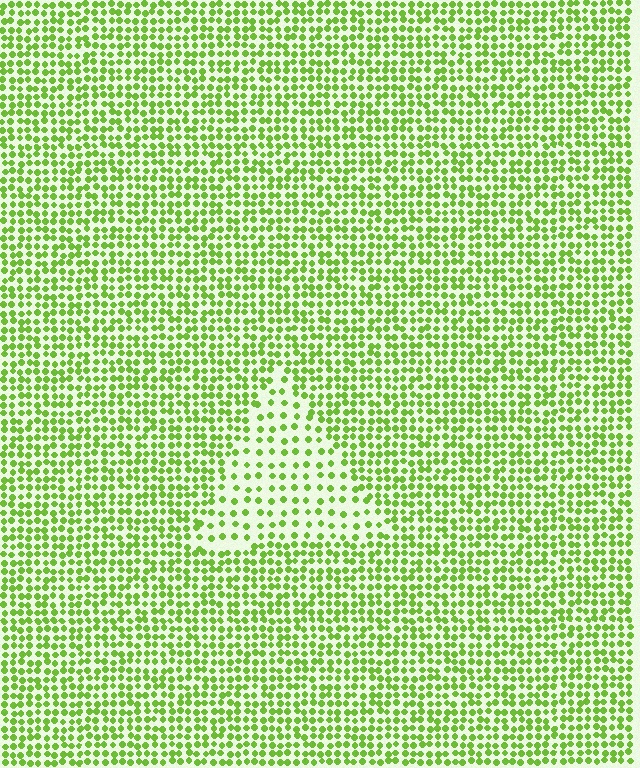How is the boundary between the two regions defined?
The boundary is defined by a change in element density (approximately 2.1x ratio). All elements are the same color, size, and shape.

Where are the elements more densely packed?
The elements are more densely packed outside the triangle boundary.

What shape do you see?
I see a triangle.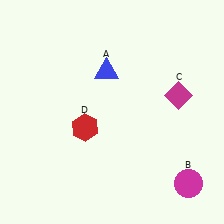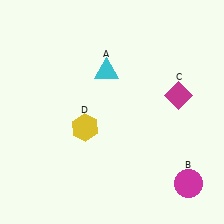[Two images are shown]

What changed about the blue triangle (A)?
In Image 1, A is blue. In Image 2, it changed to cyan.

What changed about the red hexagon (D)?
In Image 1, D is red. In Image 2, it changed to yellow.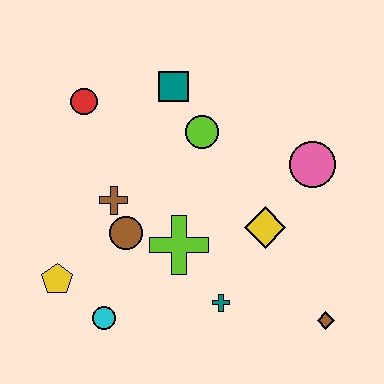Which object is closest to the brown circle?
The brown cross is closest to the brown circle.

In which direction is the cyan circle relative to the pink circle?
The cyan circle is to the left of the pink circle.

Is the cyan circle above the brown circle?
No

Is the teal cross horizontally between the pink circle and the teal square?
Yes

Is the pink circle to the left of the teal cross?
No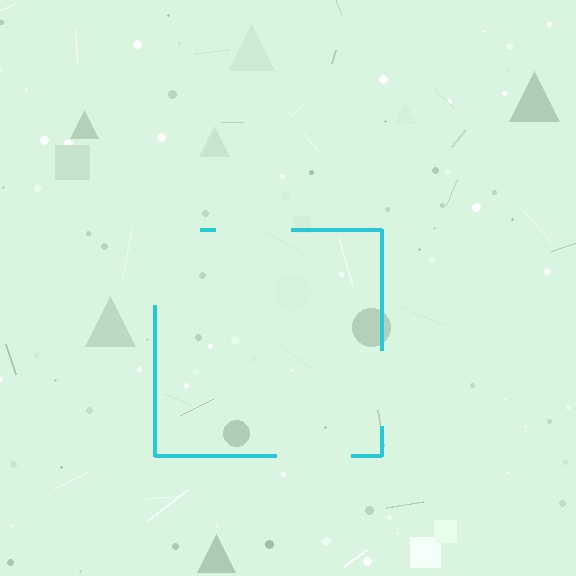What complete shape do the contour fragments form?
The contour fragments form a square.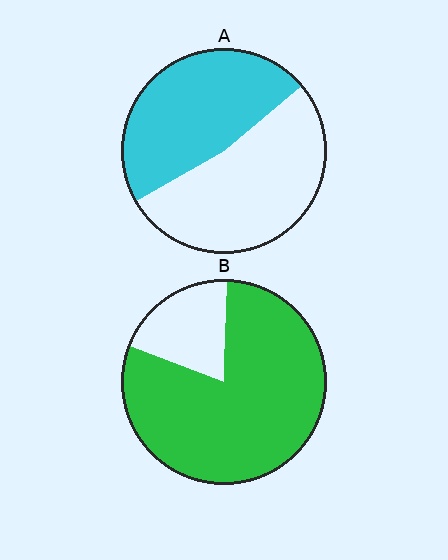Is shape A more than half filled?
Roughly half.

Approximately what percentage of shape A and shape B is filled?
A is approximately 45% and B is approximately 80%.